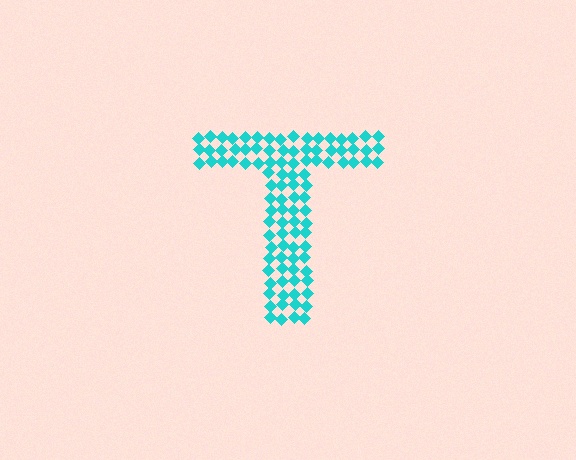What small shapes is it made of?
It is made of small diamonds.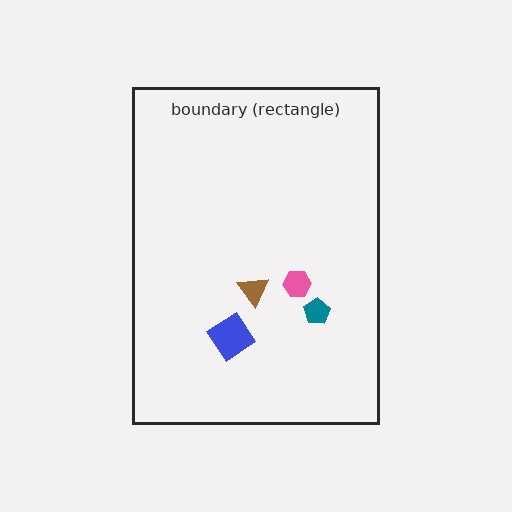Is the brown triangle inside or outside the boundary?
Inside.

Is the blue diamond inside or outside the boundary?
Inside.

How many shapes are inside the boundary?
4 inside, 0 outside.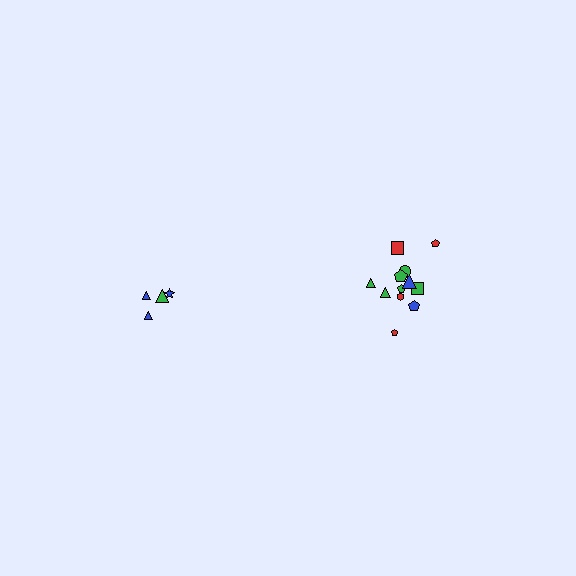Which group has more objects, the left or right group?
The right group.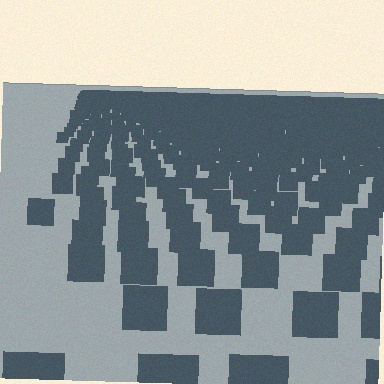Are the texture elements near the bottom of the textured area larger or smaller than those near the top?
Larger. Near the bottom, elements are closer to the viewer and appear at a bigger on-screen size.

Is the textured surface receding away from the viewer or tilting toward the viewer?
The surface is receding away from the viewer. Texture elements get smaller and denser toward the top.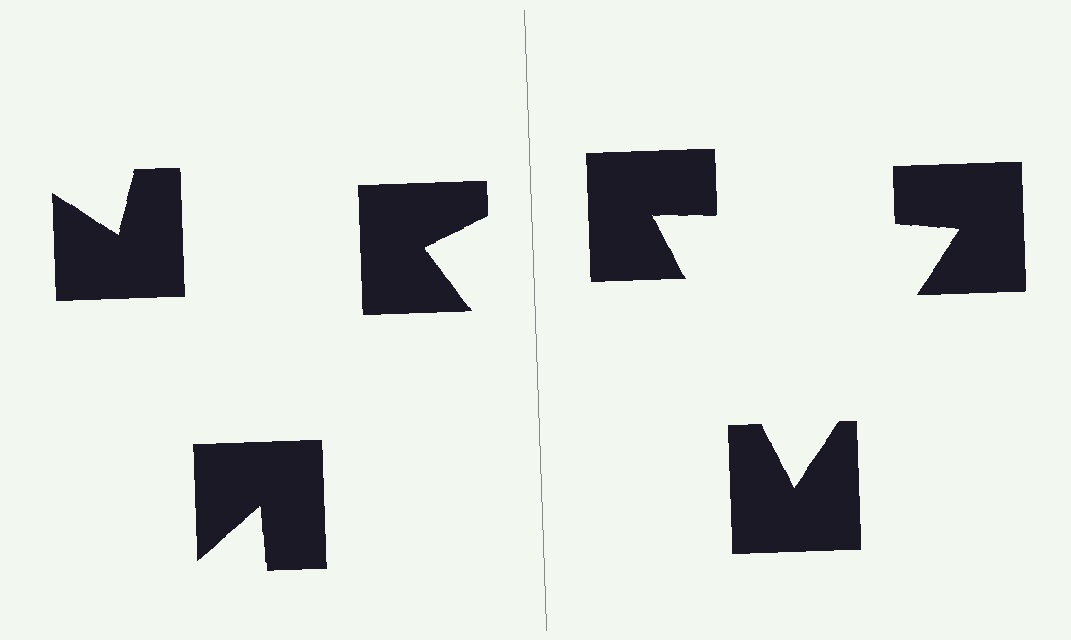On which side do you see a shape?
An illusory triangle appears on the right side. On the left side the wedge cuts are rotated, so no coherent shape forms.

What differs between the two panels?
The notched squares are positioned identically on both sides; only the wedge orientations differ. On the right they align to a triangle; on the left they are misaligned.